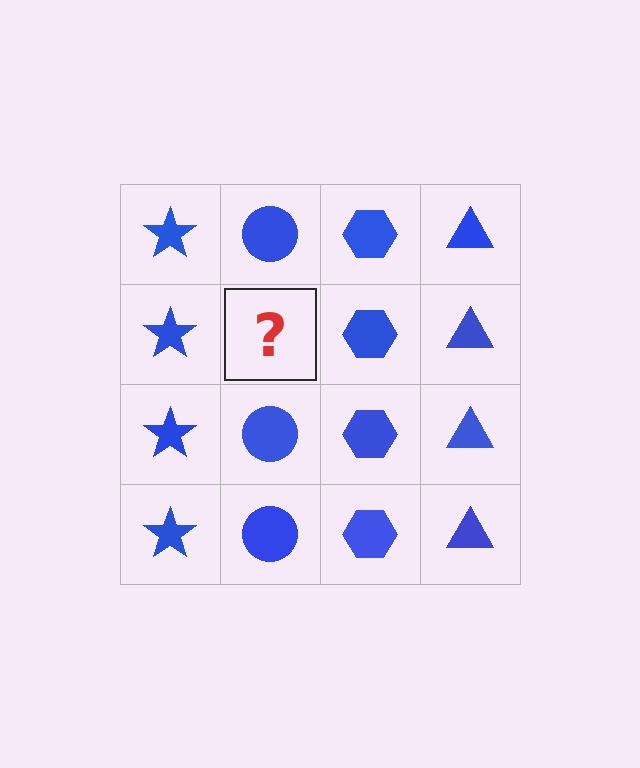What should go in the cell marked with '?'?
The missing cell should contain a blue circle.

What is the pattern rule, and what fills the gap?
The rule is that each column has a consistent shape. The gap should be filled with a blue circle.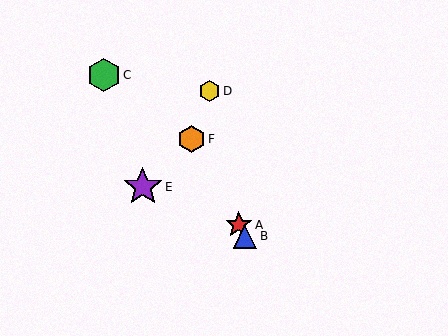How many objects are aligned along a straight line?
3 objects (A, B, F) are aligned along a straight line.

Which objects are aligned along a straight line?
Objects A, B, F are aligned along a straight line.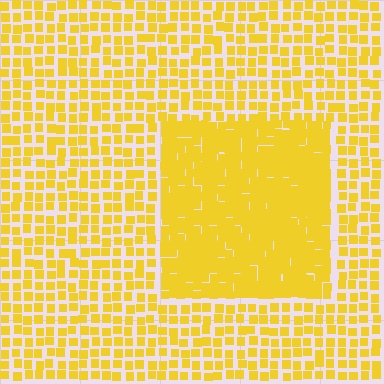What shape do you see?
I see a rectangle.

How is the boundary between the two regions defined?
The boundary is defined by a change in element density (approximately 1.9x ratio). All elements are the same color, size, and shape.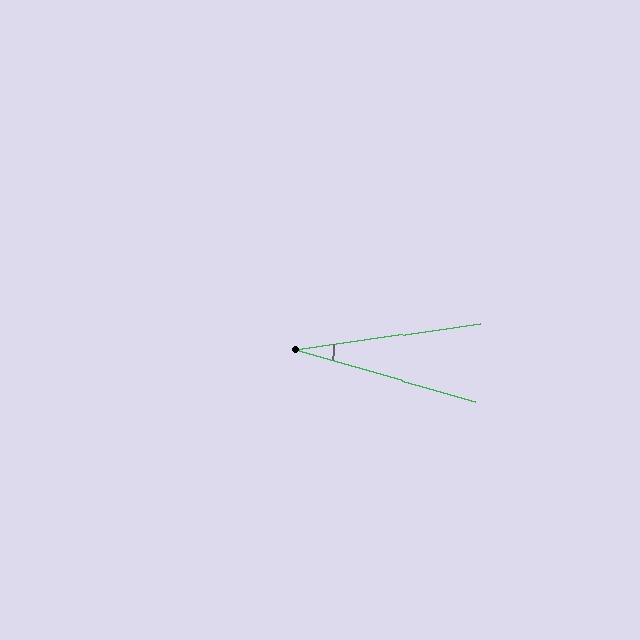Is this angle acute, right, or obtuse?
It is acute.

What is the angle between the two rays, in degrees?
Approximately 24 degrees.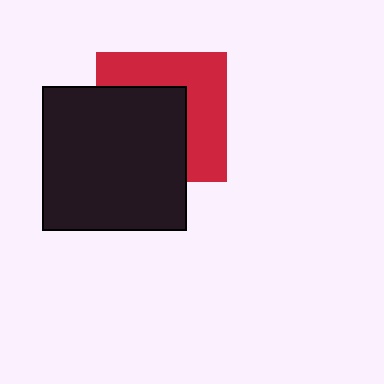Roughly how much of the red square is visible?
About half of it is visible (roughly 49%).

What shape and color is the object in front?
The object in front is a black square.